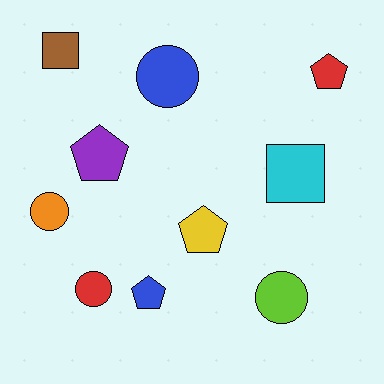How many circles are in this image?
There are 4 circles.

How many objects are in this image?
There are 10 objects.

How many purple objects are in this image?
There is 1 purple object.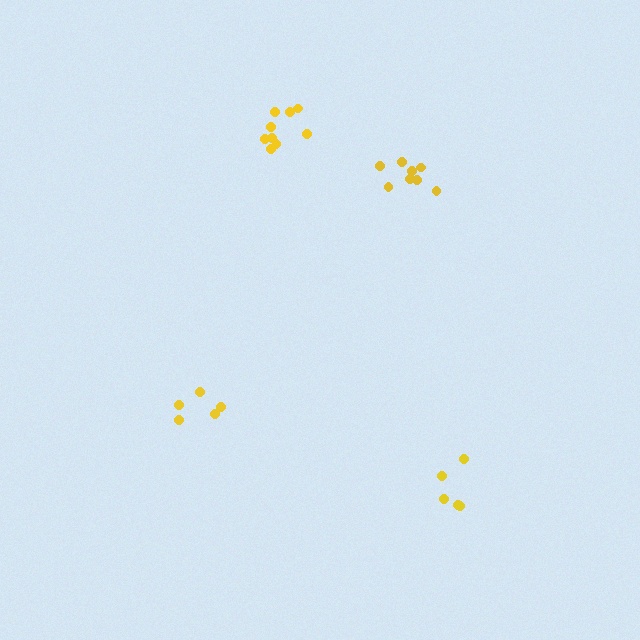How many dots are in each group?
Group 1: 5 dots, Group 2: 8 dots, Group 3: 9 dots, Group 4: 5 dots (27 total).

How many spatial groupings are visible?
There are 4 spatial groupings.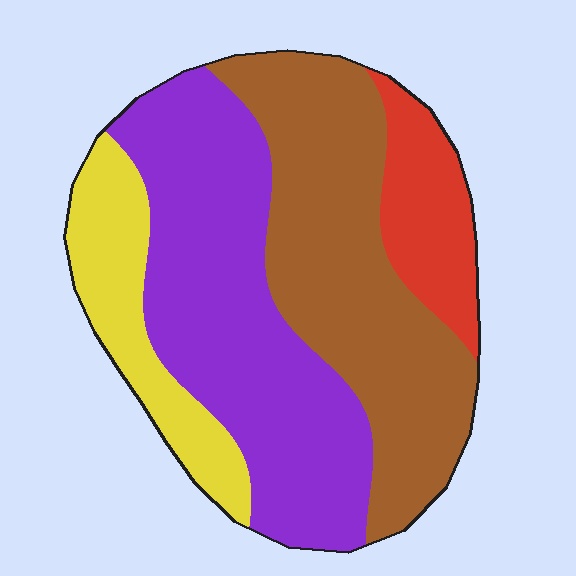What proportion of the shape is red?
Red takes up about one tenth (1/10) of the shape.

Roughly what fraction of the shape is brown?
Brown takes up between a third and a half of the shape.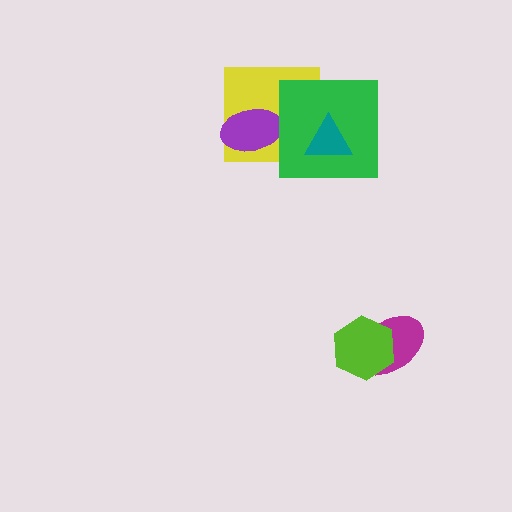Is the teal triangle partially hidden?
No, no other shape covers it.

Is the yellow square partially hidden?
Yes, it is partially covered by another shape.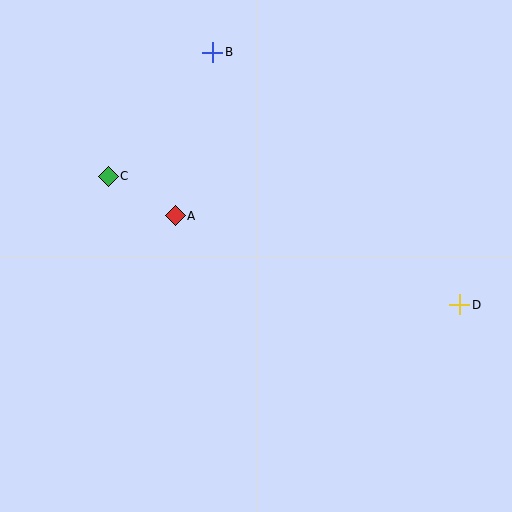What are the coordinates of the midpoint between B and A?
The midpoint between B and A is at (194, 134).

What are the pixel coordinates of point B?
Point B is at (213, 52).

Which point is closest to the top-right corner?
Point B is closest to the top-right corner.